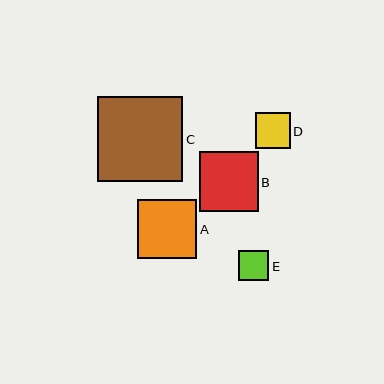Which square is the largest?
Square C is the largest with a size of approximately 85 pixels.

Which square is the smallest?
Square E is the smallest with a size of approximately 30 pixels.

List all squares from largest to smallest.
From largest to smallest: C, B, A, D, E.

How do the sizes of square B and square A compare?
Square B and square A are approximately the same size.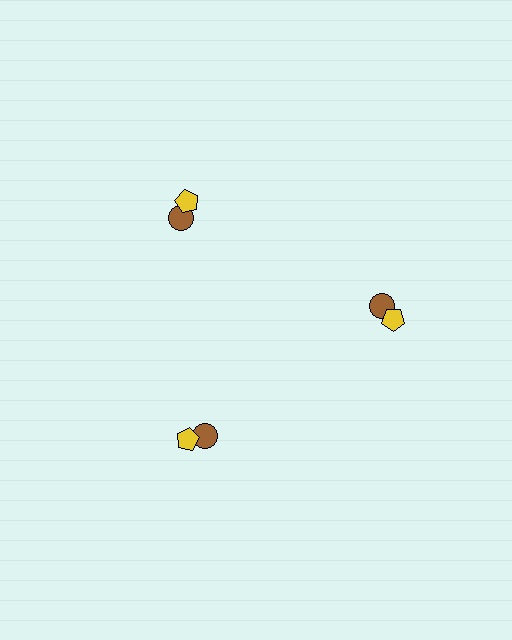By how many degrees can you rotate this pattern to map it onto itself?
The pattern maps onto itself every 120 degrees of rotation.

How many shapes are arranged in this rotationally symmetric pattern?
There are 6 shapes, arranged in 3 groups of 2.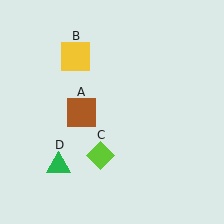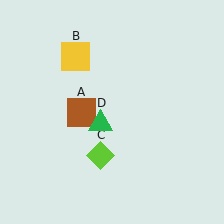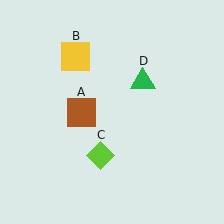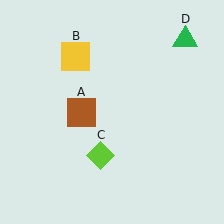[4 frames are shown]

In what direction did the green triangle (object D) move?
The green triangle (object D) moved up and to the right.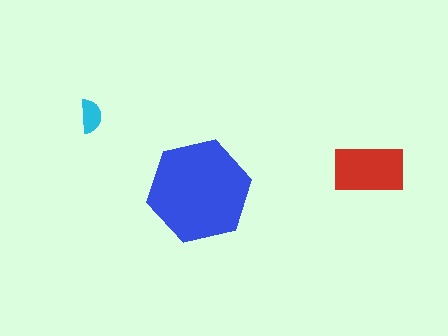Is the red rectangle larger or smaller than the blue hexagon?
Smaller.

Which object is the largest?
The blue hexagon.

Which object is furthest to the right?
The red rectangle is rightmost.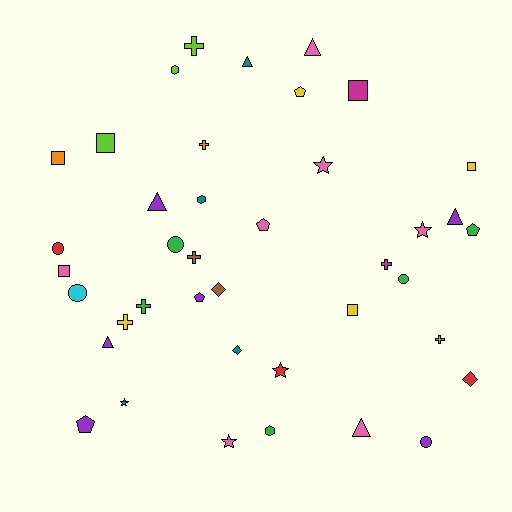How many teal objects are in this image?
There are 4 teal objects.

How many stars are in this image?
There are 5 stars.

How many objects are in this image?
There are 40 objects.